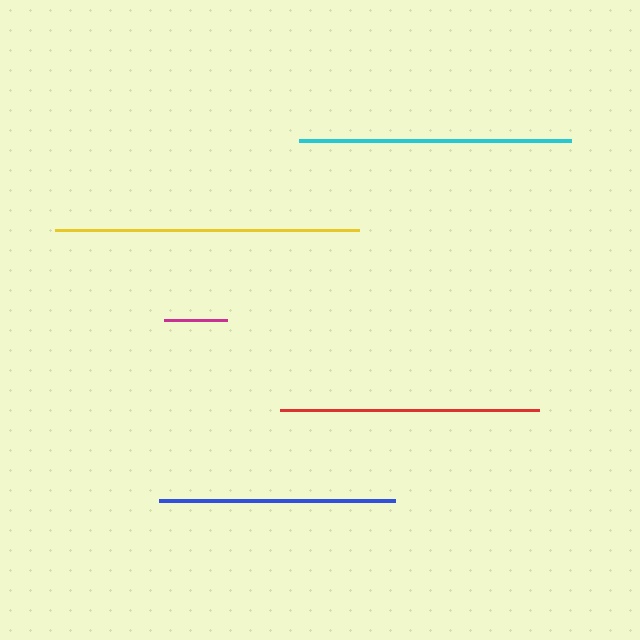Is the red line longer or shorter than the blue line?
The red line is longer than the blue line.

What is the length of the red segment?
The red segment is approximately 258 pixels long.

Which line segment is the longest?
The yellow line is the longest at approximately 305 pixels.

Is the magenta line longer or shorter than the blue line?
The blue line is longer than the magenta line.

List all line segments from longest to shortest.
From longest to shortest: yellow, cyan, red, blue, magenta.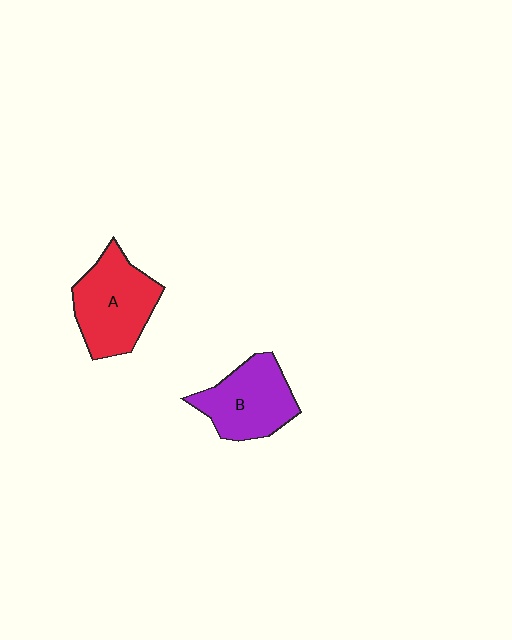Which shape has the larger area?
Shape A (red).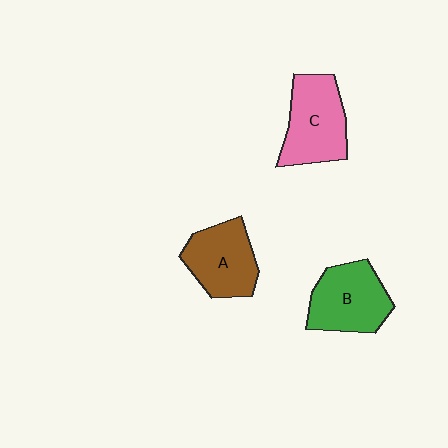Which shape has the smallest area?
Shape A (brown).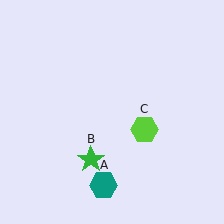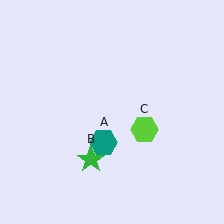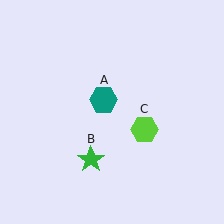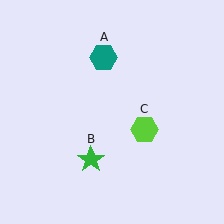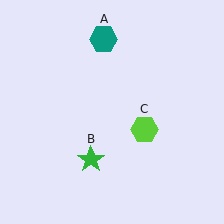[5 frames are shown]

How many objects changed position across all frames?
1 object changed position: teal hexagon (object A).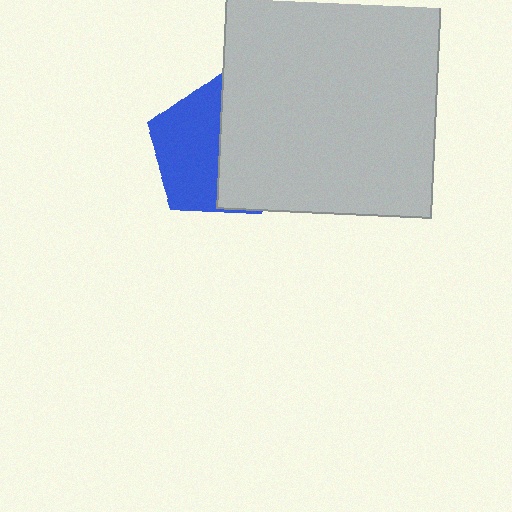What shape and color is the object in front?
The object in front is a light gray square.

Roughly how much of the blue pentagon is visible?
About half of it is visible (roughly 50%).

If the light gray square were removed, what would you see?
You would see the complete blue pentagon.